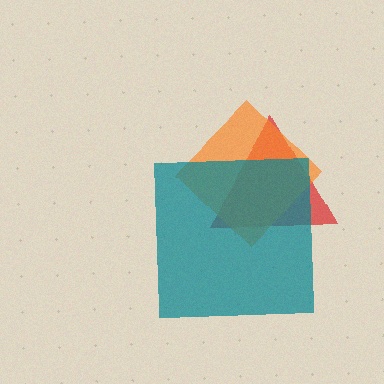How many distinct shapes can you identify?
There are 3 distinct shapes: a red triangle, an orange diamond, a teal square.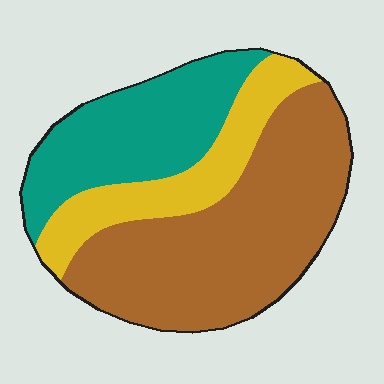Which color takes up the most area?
Brown, at roughly 50%.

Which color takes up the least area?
Yellow, at roughly 20%.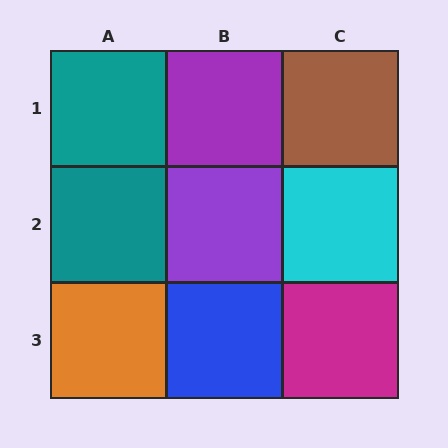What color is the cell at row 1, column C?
Brown.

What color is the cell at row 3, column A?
Orange.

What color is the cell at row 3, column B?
Blue.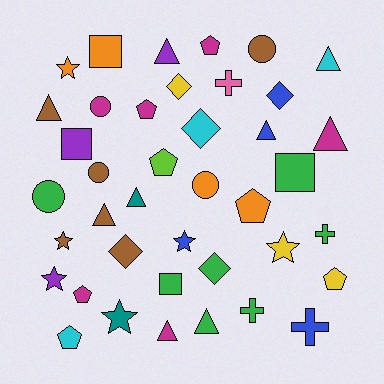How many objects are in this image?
There are 40 objects.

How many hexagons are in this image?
There are no hexagons.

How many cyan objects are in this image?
There are 3 cyan objects.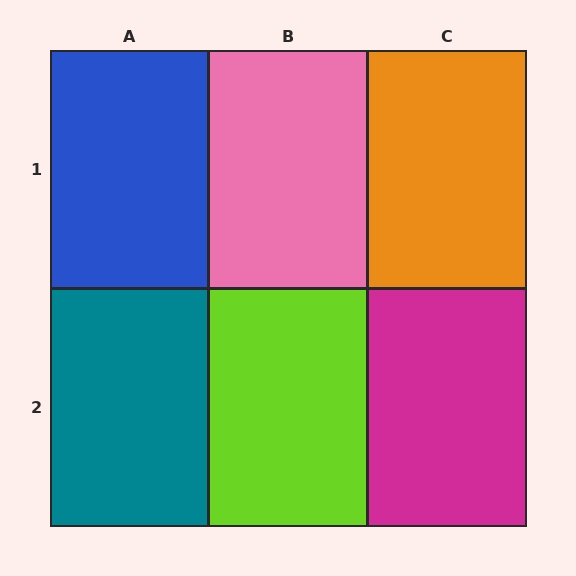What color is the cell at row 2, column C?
Magenta.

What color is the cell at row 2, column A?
Teal.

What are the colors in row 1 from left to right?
Blue, pink, orange.